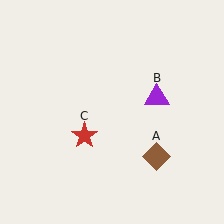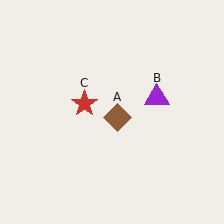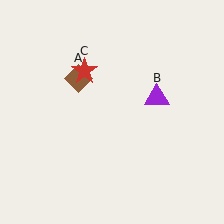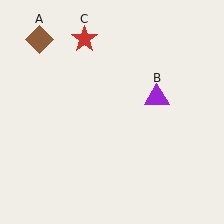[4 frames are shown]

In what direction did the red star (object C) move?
The red star (object C) moved up.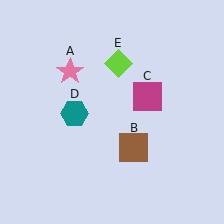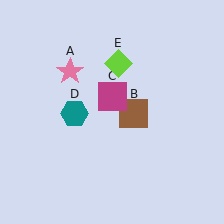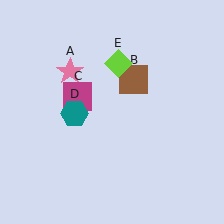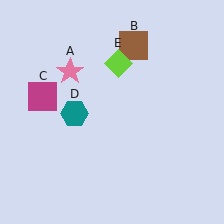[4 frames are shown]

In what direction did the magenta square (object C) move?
The magenta square (object C) moved left.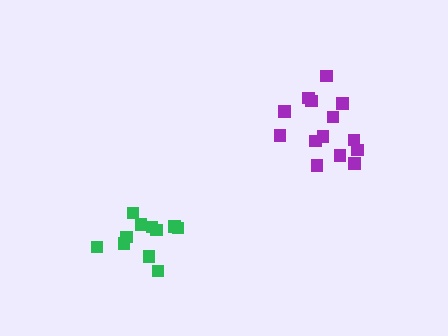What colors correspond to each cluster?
The clusters are colored: green, purple.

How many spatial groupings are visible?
There are 2 spatial groupings.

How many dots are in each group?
Group 1: 11 dots, Group 2: 14 dots (25 total).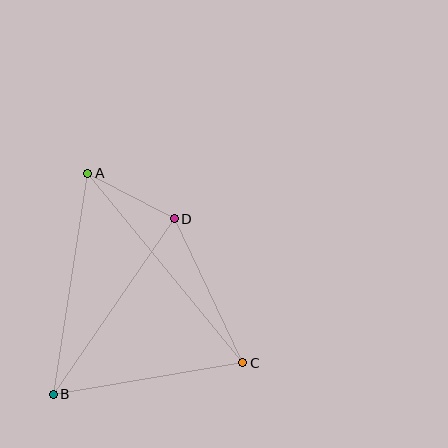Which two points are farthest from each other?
Points A and C are farthest from each other.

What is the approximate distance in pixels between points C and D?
The distance between C and D is approximately 159 pixels.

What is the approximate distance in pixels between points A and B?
The distance between A and B is approximately 224 pixels.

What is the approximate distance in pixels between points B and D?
The distance between B and D is approximately 213 pixels.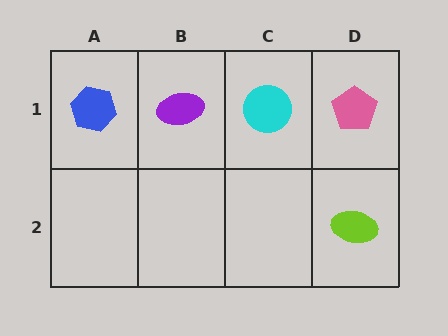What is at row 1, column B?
A purple ellipse.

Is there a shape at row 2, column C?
No, that cell is empty.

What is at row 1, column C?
A cyan circle.